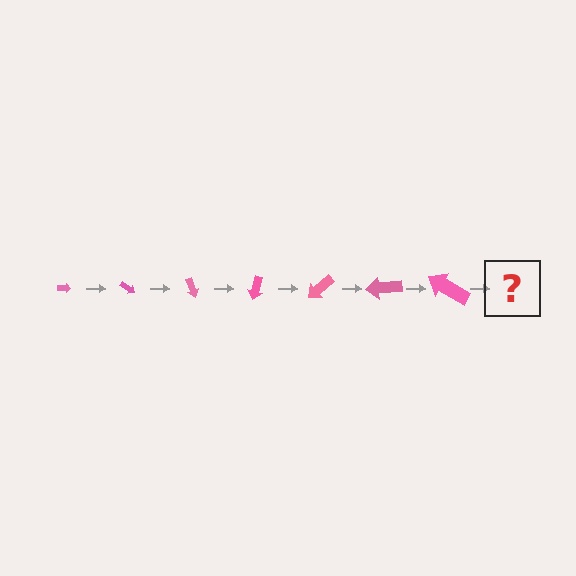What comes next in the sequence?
The next element should be an arrow, larger than the previous one and rotated 245 degrees from the start.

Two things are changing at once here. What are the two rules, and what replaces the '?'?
The two rules are that the arrow grows larger each step and it rotates 35 degrees each step. The '?' should be an arrow, larger than the previous one and rotated 245 degrees from the start.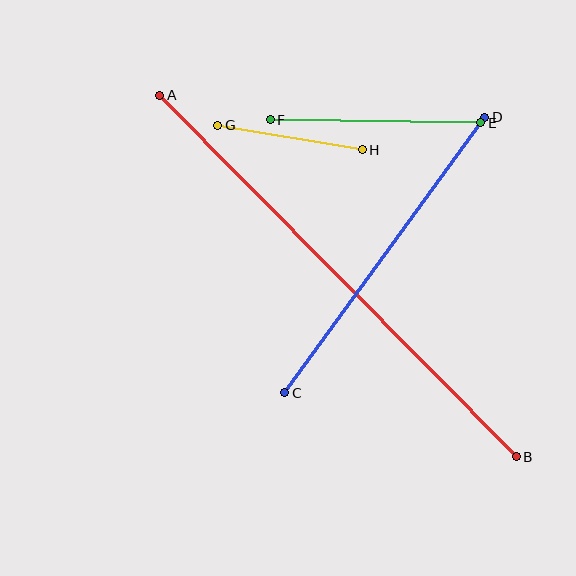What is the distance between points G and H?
The distance is approximately 146 pixels.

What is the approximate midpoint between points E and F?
The midpoint is at approximately (376, 121) pixels.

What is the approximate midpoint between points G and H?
The midpoint is at approximately (290, 138) pixels.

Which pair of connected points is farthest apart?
Points A and B are farthest apart.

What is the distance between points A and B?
The distance is approximately 508 pixels.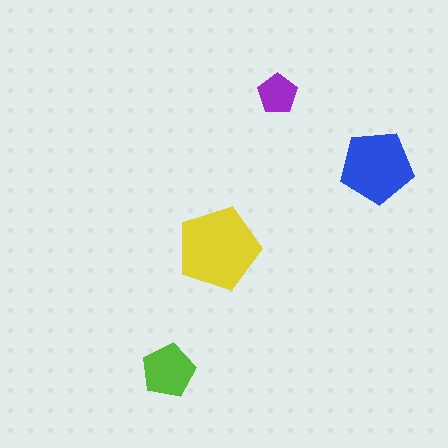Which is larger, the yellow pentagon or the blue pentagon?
The yellow one.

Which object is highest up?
The purple pentagon is topmost.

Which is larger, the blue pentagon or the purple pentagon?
The blue one.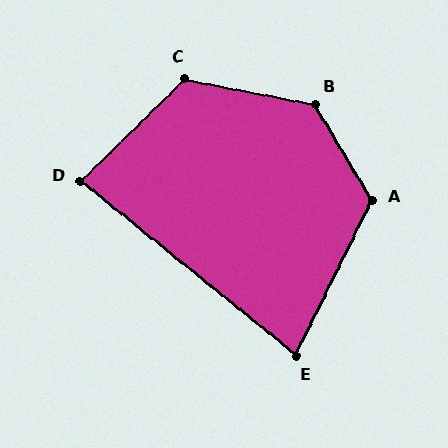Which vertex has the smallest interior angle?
E, at approximately 77 degrees.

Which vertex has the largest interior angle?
B, at approximately 132 degrees.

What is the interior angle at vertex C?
Approximately 124 degrees (obtuse).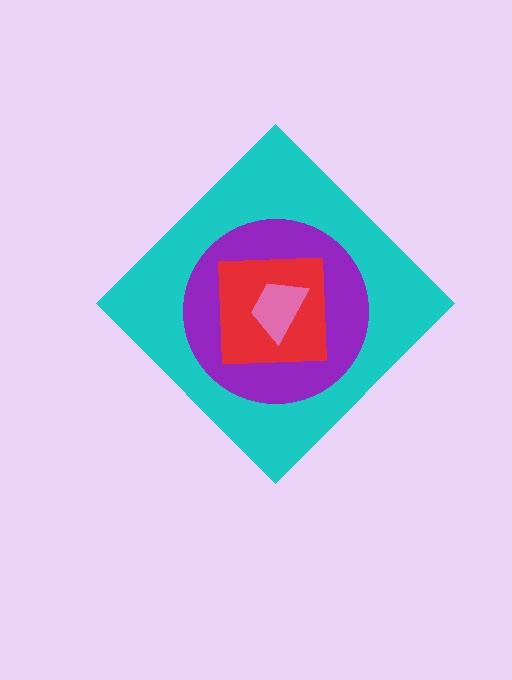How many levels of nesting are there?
4.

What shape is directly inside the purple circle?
The red square.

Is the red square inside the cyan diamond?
Yes.